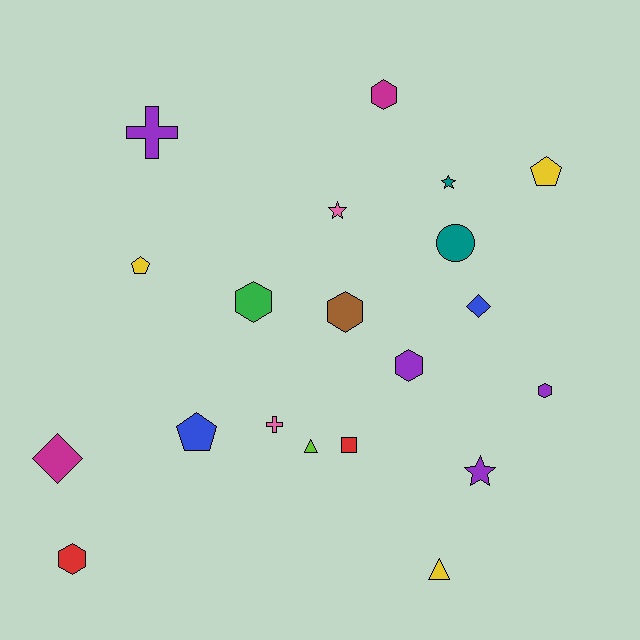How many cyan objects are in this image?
There are no cyan objects.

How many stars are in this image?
There are 3 stars.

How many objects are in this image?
There are 20 objects.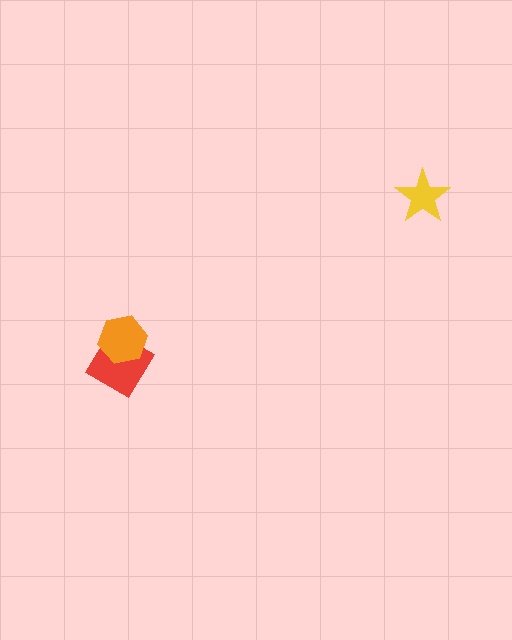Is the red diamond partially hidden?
Yes, it is partially covered by another shape.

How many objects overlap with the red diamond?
1 object overlaps with the red diamond.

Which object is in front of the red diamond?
The orange hexagon is in front of the red diamond.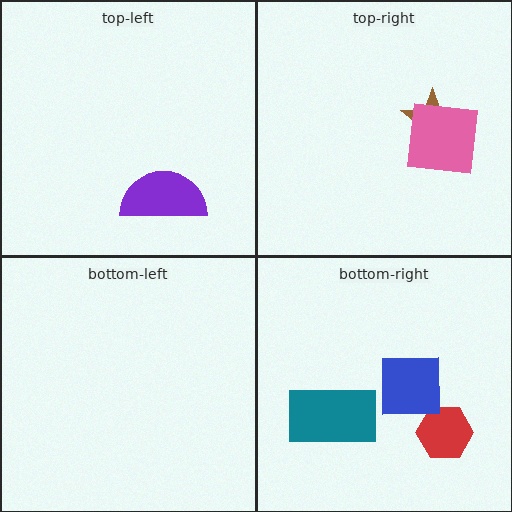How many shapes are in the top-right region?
2.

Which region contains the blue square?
The bottom-right region.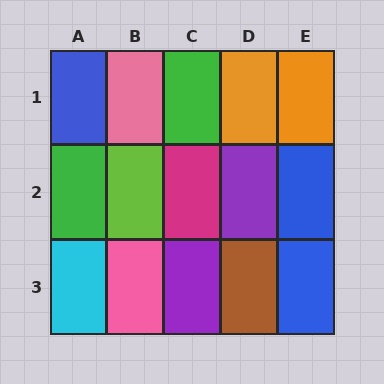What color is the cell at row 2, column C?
Magenta.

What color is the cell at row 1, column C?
Green.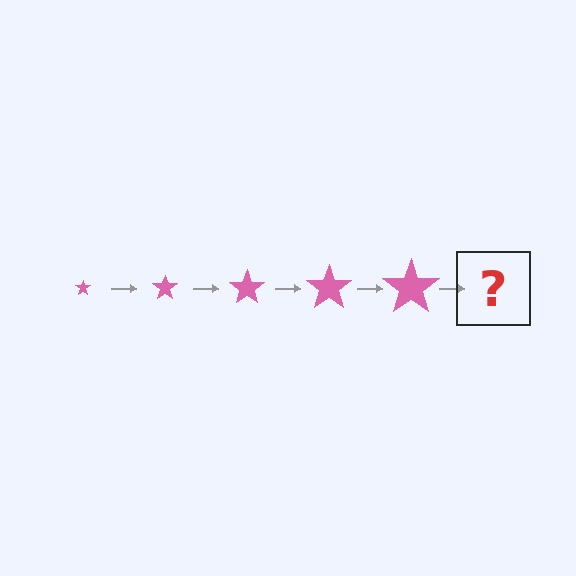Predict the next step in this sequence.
The next step is a pink star, larger than the previous one.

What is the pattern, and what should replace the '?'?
The pattern is that the star gets progressively larger each step. The '?' should be a pink star, larger than the previous one.